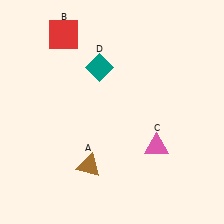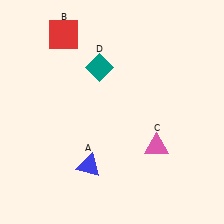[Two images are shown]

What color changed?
The triangle (A) changed from brown in Image 1 to blue in Image 2.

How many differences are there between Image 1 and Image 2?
There is 1 difference between the two images.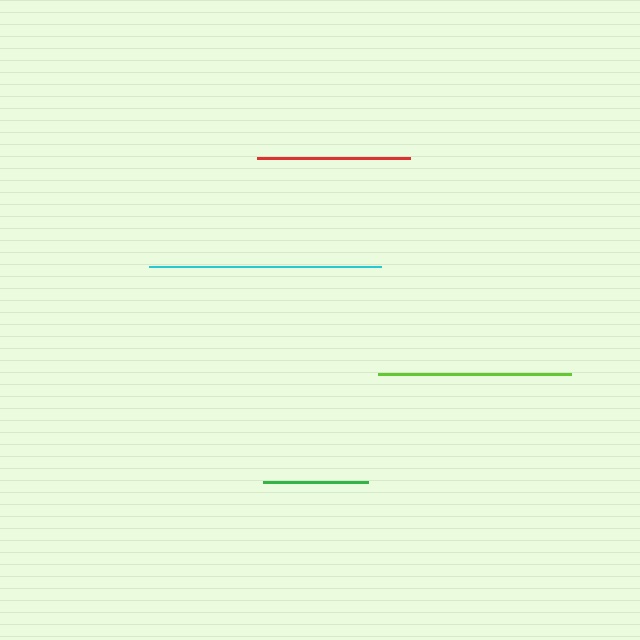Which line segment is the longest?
The cyan line is the longest at approximately 231 pixels.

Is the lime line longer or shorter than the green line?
The lime line is longer than the green line.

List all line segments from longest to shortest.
From longest to shortest: cyan, lime, red, green.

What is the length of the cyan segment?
The cyan segment is approximately 231 pixels long.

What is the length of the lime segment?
The lime segment is approximately 194 pixels long.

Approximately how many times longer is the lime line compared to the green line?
The lime line is approximately 1.8 times the length of the green line.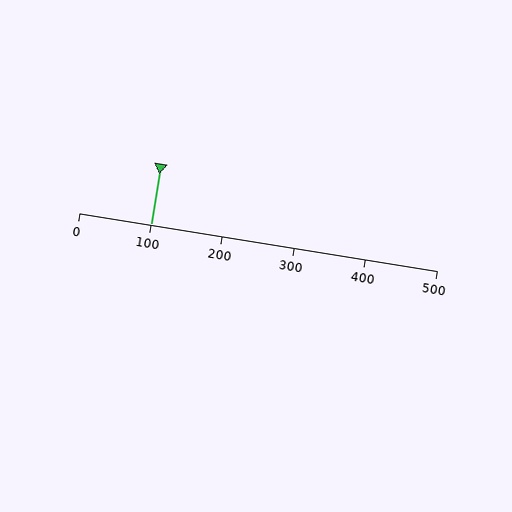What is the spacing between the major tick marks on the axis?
The major ticks are spaced 100 apart.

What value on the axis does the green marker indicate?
The marker indicates approximately 100.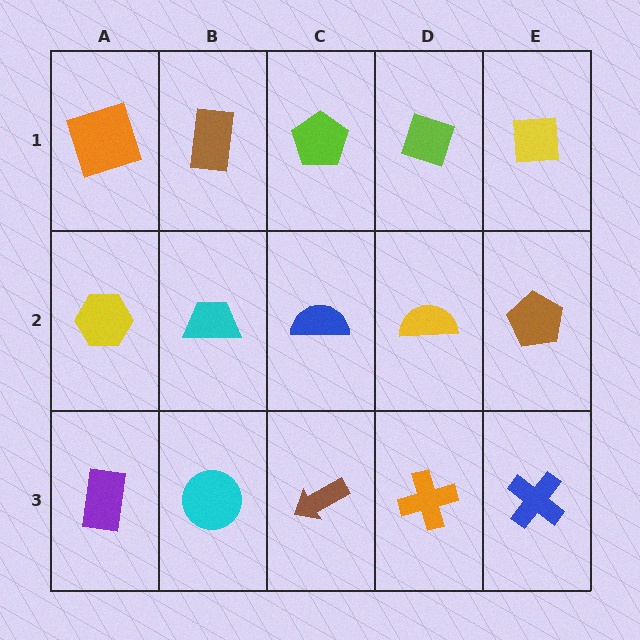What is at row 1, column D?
A lime diamond.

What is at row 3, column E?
A blue cross.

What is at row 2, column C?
A blue semicircle.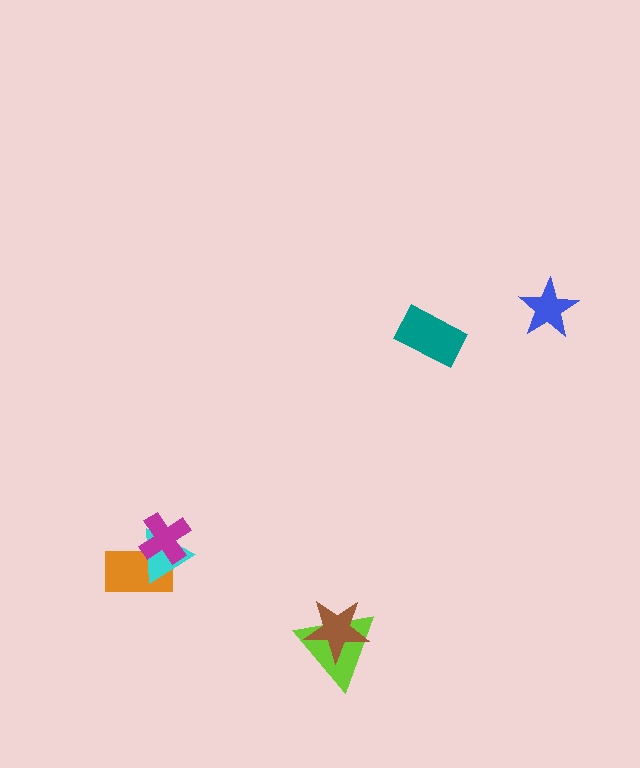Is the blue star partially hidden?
No, no other shape covers it.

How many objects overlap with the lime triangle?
1 object overlaps with the lime triangle.